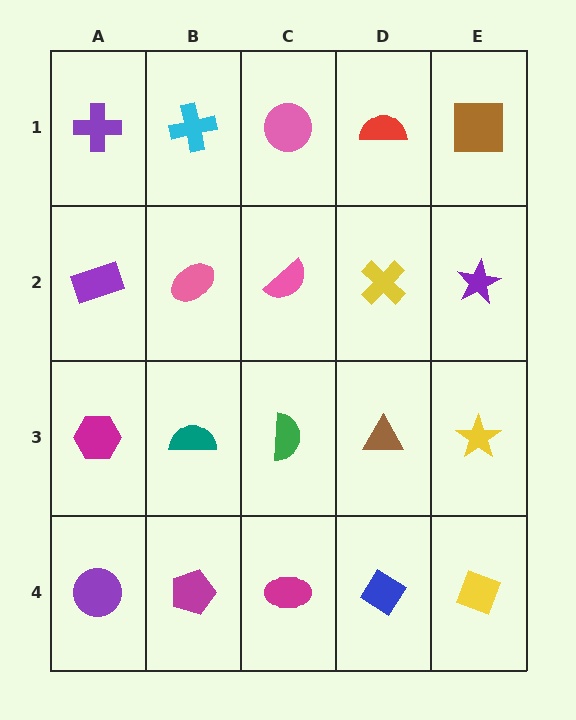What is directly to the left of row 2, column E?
A yellow cross.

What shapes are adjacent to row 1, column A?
A purple rectangle (row 2, column A), a cyan cross (row 1, column B).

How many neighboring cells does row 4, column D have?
3.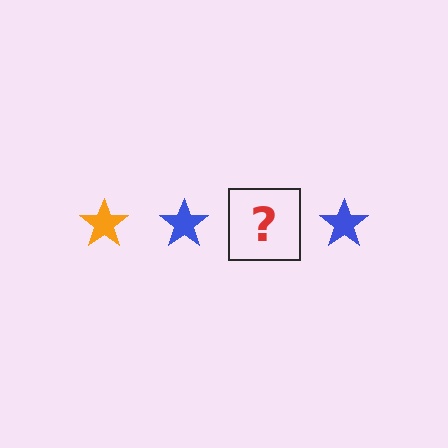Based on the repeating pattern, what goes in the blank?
The blank should be an orange star.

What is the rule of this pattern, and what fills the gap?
The rule is that the pattern cycles through orange, blue stars. The gap should be filled with an orange star.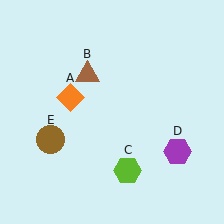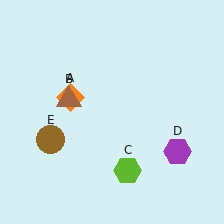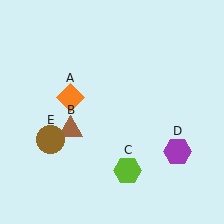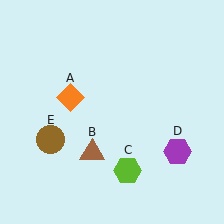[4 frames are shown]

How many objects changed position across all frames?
1 object changed position: brown triangle (object B).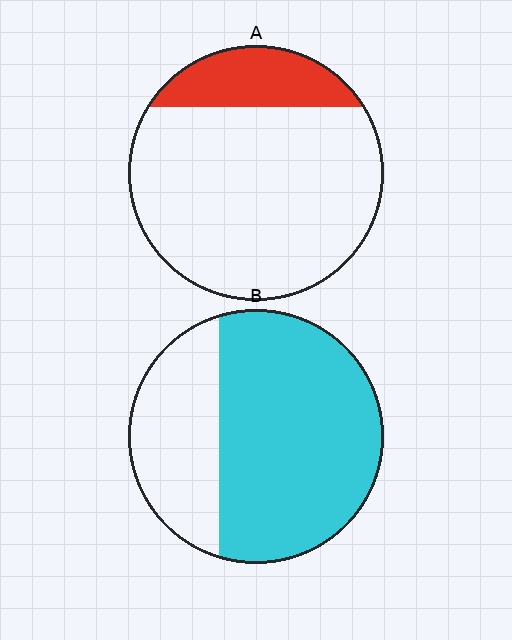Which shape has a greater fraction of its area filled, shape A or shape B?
Shape B.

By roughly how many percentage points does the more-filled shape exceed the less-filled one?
By roughly 50 percentage points (B over A).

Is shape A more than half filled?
No.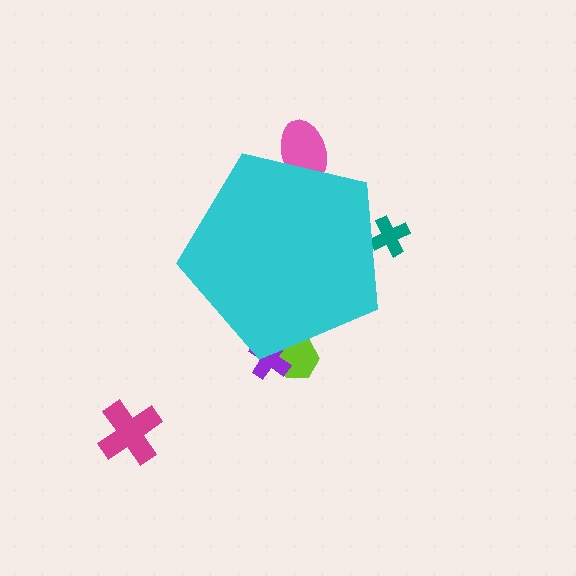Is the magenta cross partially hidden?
No, the magenta cross is fully visible.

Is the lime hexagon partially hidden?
Yes, the lime hexagon is partially hidden behind the cyan pentagon.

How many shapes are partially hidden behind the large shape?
4 shapes are partially hidden.